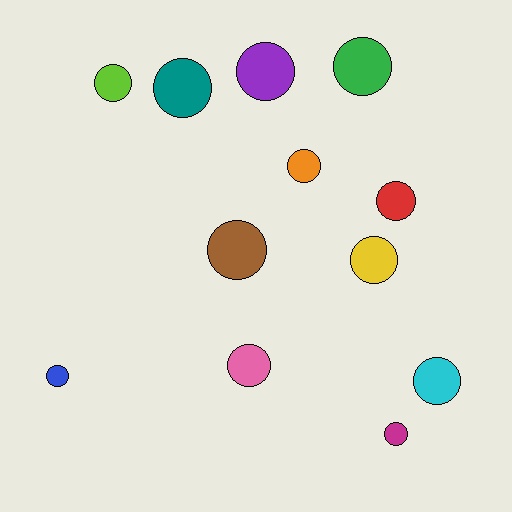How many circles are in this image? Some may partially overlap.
There are 12 circles.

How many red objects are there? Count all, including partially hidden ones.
There is 1 red object.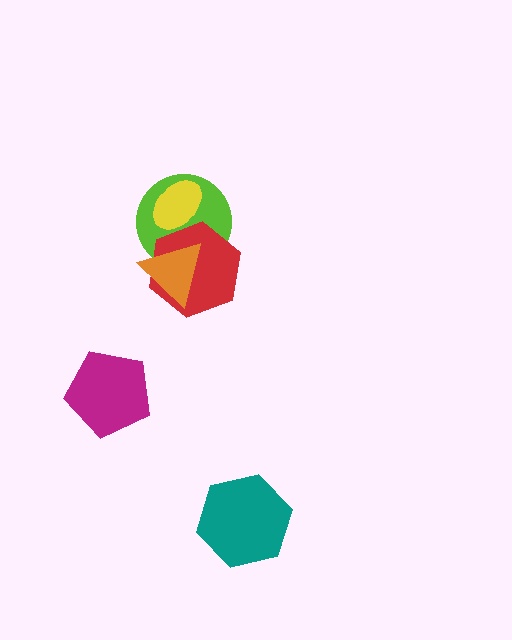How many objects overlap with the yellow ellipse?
2 objects overlap with the yellow ellipse.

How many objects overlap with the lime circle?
3 objects overlap with the lime circle.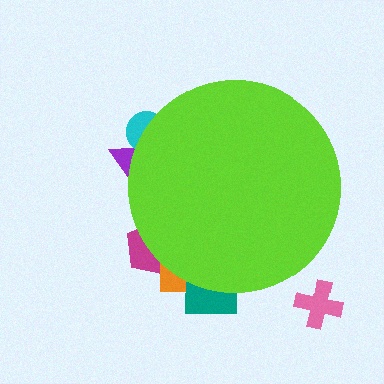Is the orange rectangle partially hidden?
Yes, the orange rectangle is partially hidden behind the lime circle.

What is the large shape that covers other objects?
A lime circle.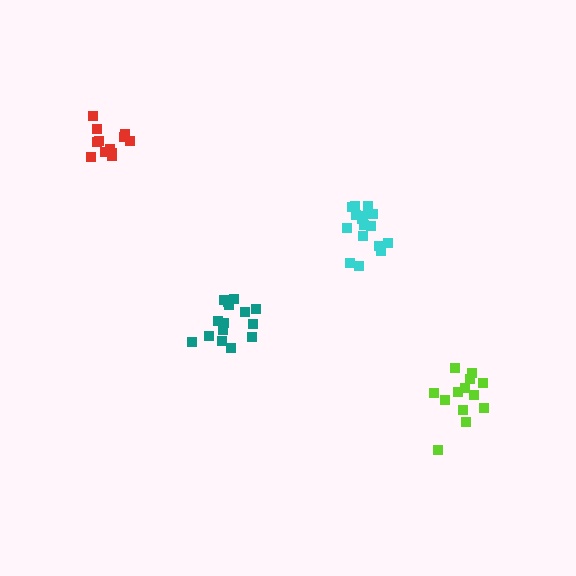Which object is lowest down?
The lime cluster is bottommost.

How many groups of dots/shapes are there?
There are 4 groups.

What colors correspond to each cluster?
The clusters are colored: lime, teal, cyan, red.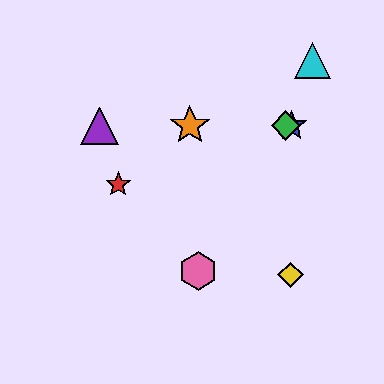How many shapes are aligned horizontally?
4 shapes (the blue star, the green diamond, the purple triangle, the orange star) are aligned horizontally.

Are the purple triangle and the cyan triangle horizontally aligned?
No, the purple triangle is at y≈126 and the cyan triangle is at y≈60.